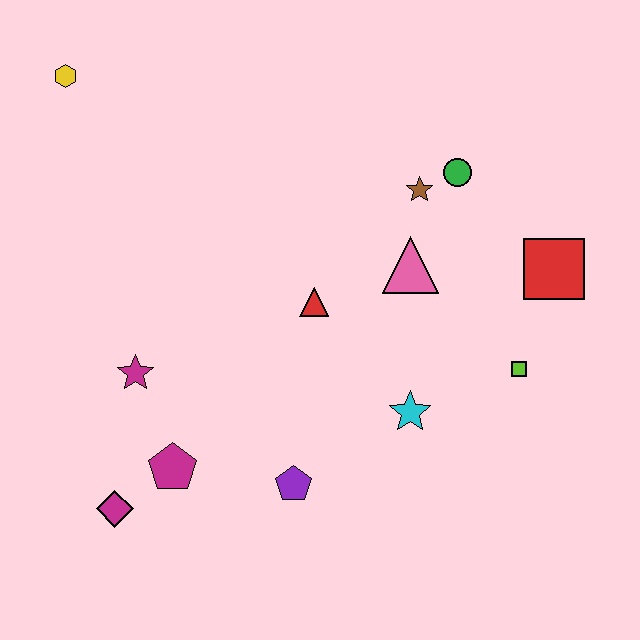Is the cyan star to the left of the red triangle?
No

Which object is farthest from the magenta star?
The red square is farthest from the magenta star.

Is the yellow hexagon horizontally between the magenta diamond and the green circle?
No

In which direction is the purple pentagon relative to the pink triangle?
The purple pentagon is below the pink triangle.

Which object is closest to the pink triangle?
The brown star is closest to the pink triangle.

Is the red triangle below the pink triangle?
Yes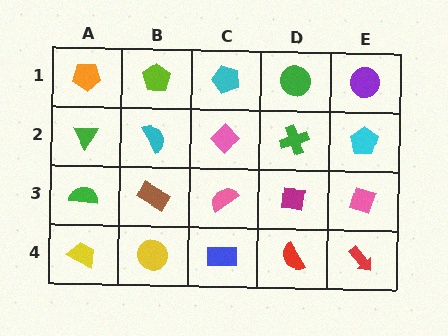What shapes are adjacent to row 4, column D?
A magenta square (row 3, column D), a blue rectangle (row 4, column C), a red arrow (row 4, column E).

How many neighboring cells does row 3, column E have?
3.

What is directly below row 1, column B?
A cyan semicircle.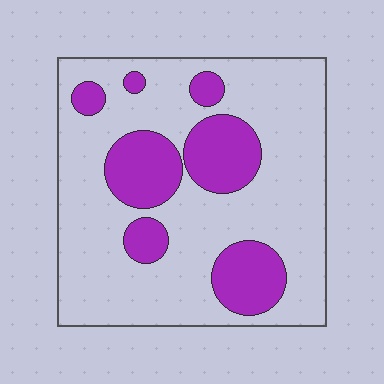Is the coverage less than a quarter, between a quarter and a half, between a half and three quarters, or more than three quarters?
Between a quarter and a half.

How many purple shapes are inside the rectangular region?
7.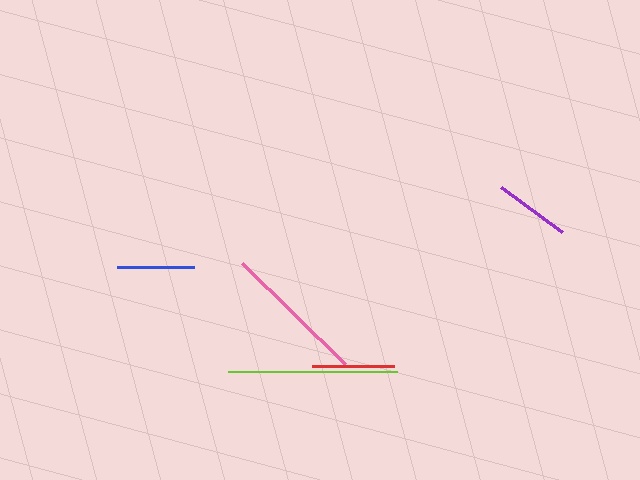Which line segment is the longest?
The lime line is the longest at approximately 169 pixels.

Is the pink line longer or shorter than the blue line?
The pink line is longer than the blue line.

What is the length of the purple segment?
The purple segment is approximately 76 pixels long.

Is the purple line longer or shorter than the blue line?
The blue line is longer than the purple line.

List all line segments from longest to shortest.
From longest to shortest: lime, pink, red, blue, purple.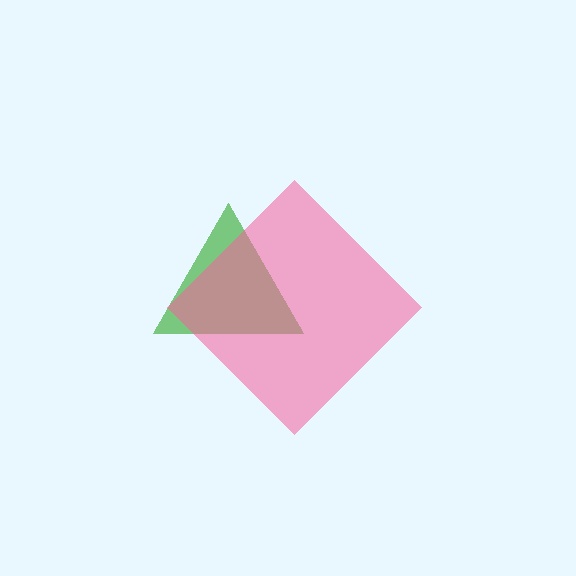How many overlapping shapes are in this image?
There are 2 overlapping shapes in the image.